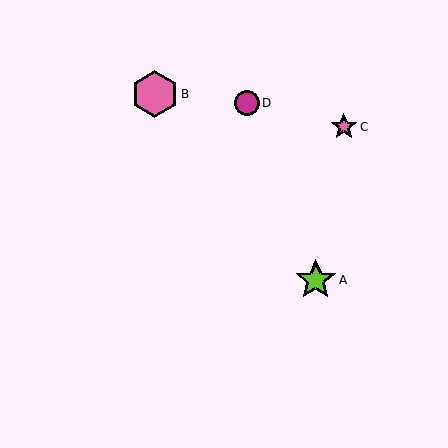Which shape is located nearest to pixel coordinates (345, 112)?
The pink star (labeled C) at (344, 127) is nearest to that location.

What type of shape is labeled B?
Shape B is a pink hexagon.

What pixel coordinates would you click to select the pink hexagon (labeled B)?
Click at (155, 94) to select the pink hexagon B.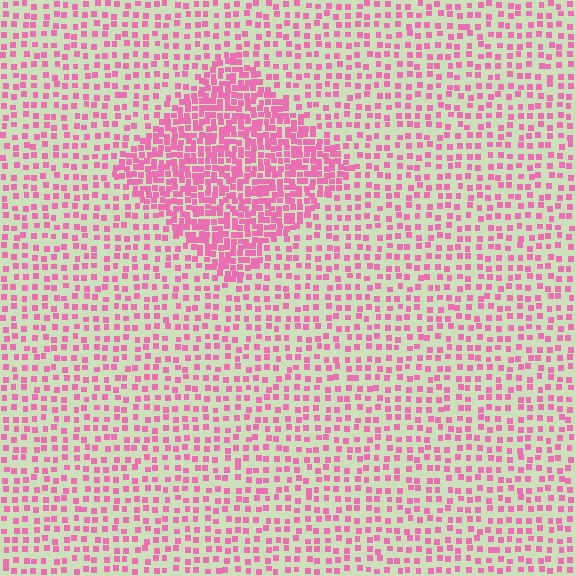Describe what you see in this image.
The image contains small pink elements arranged at two different densities. A diamond-shaped region is visible where the elements are more densely packed than the surrounding area.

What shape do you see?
I see a diamond.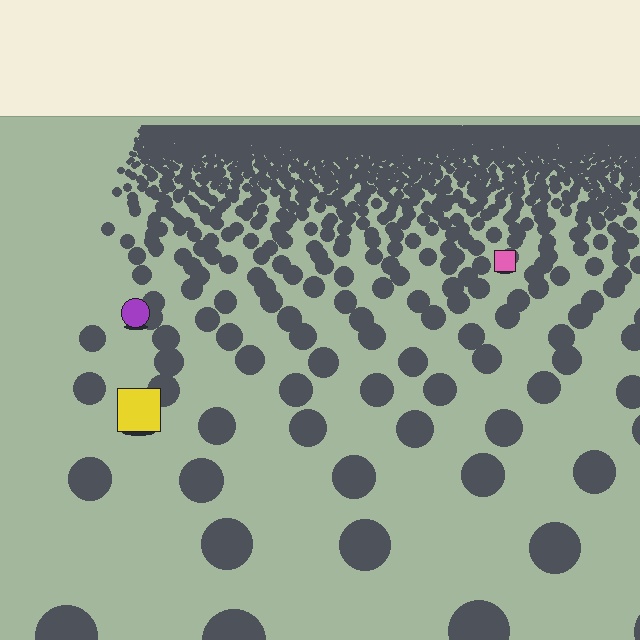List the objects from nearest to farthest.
From nearest to farthest: the yellow square, the purple circle, the pink square.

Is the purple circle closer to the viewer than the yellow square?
No. The yellow square is closer — you can tell from the texture gradient: the ground texture is coarser near it.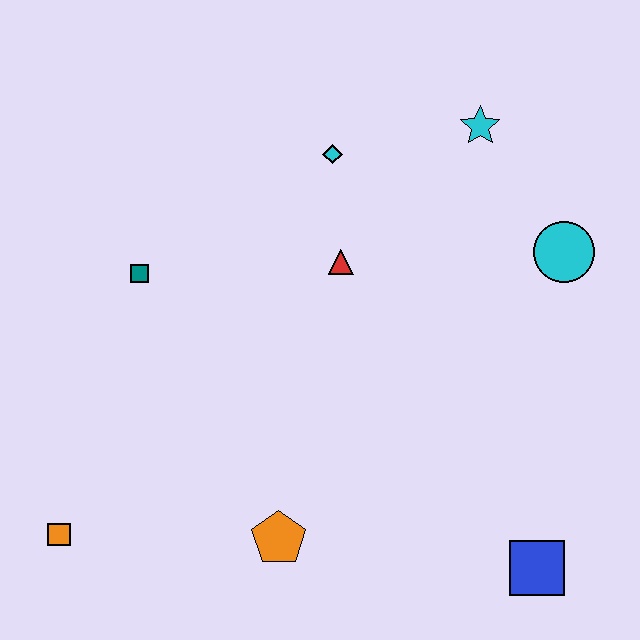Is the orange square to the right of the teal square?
No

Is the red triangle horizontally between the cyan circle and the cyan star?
No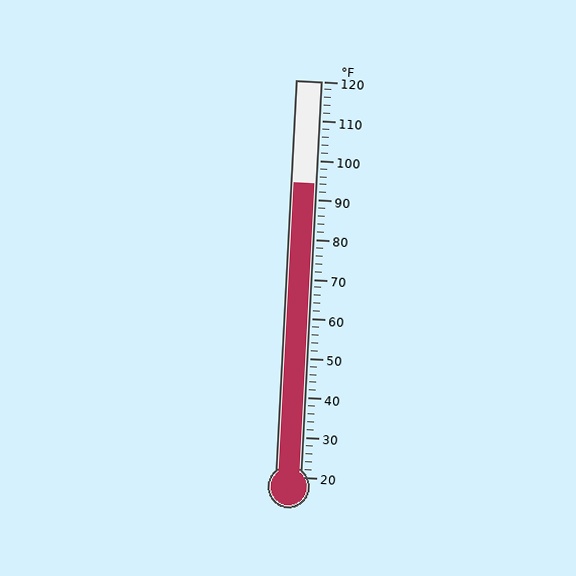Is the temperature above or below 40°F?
The temperature is above 40°F.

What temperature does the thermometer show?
The thermometer shows approximately 94°F.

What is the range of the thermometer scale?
The thermometer scale ranges from 20°F to 120°F.